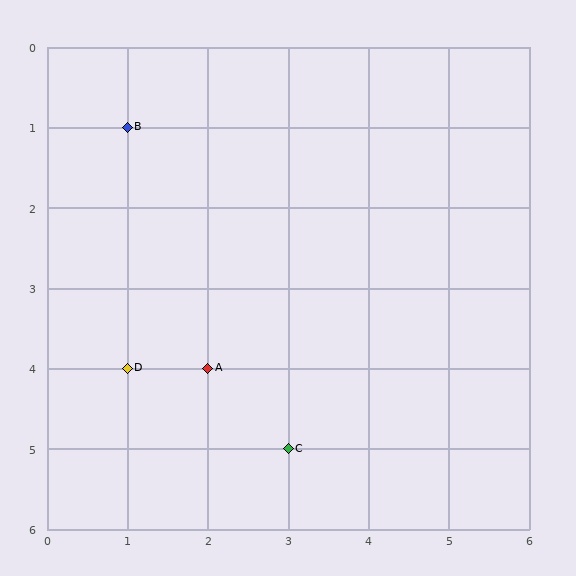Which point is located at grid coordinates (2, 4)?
Point A is at (2, 4).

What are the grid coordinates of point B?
Point B is at grid coordinates (1, 1).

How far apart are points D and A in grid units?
Points D and A are 1 column apart.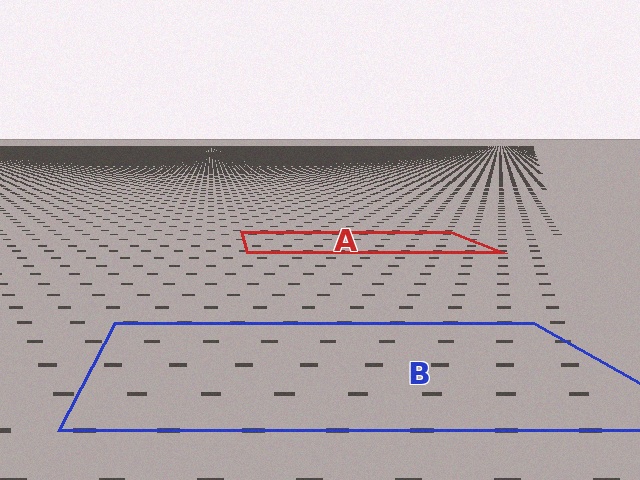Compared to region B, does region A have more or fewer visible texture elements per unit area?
Region A has more texture elements per unit area — they are packed more densely because it is farther away.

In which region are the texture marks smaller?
The texture marks are smaller in region A, because it is farther away.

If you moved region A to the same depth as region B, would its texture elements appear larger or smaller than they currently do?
They would appear larger. At a closer depth, the same texture elements are projected at a bigger on-screen size.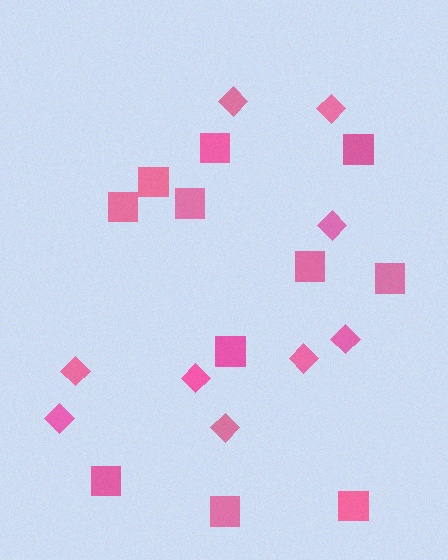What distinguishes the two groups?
There are 2 groups: one group of diamonds (9) and one group of squares (11).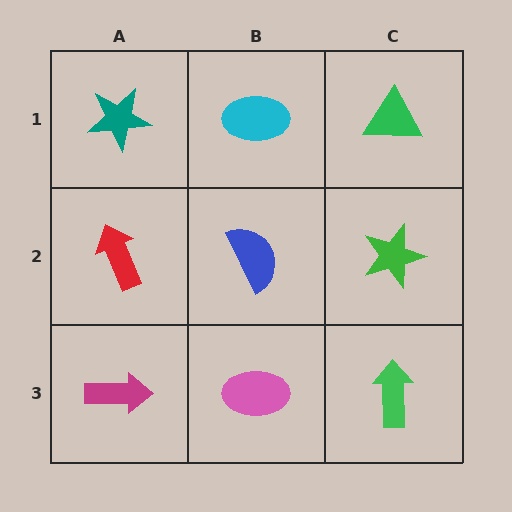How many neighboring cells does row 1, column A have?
2.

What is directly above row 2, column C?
A green triangle.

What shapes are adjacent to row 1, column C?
A green star (row 2, column C), a cyan ellipse (row 1, column B).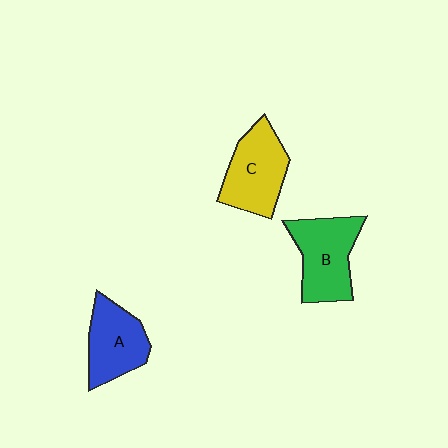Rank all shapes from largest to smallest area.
From largest to smallest: B (green), C (yellow), A (blue).